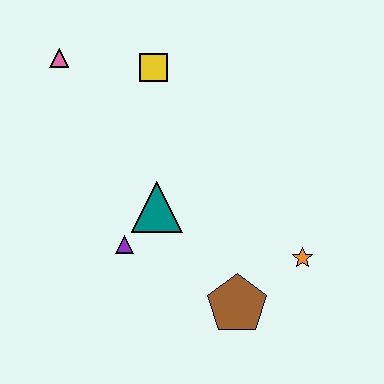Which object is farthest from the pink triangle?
The orange star is farthest from the pink triangle.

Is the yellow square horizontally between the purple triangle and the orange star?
Yes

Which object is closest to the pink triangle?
The yellow square is closest to the pink triangle.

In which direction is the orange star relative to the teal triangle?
The orange star is to the right of the teal triangle.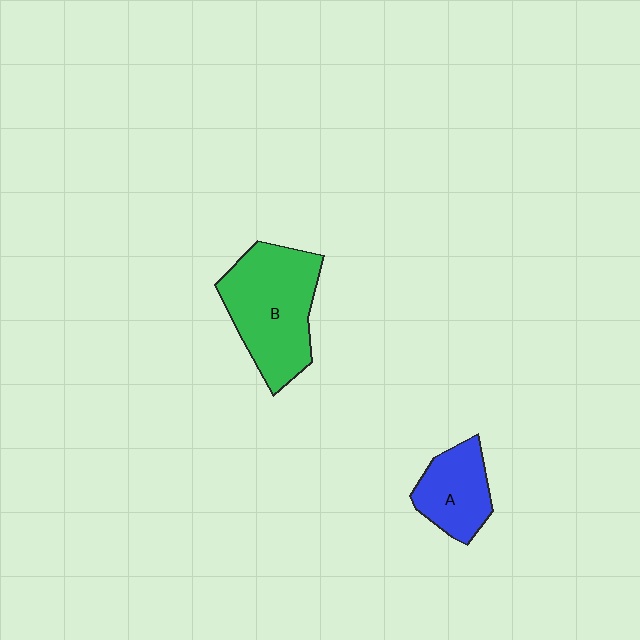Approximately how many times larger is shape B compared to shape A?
Approximately 1.8 times.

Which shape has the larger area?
Shape B (green).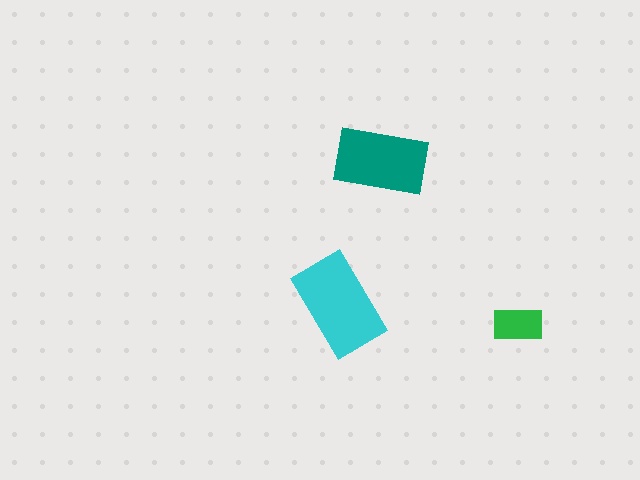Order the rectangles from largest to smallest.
the cyan one, the teal one, the green one.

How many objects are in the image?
There are 3 objects in the image.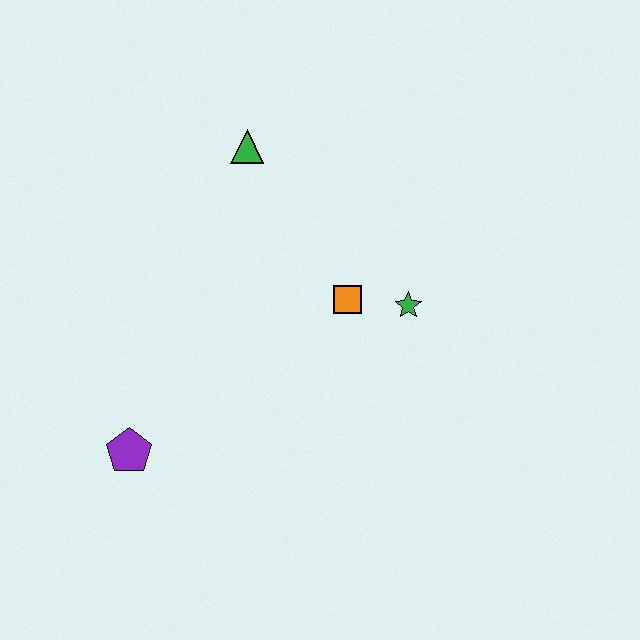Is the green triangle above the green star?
Yes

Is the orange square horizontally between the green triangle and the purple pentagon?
No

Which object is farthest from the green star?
The purple pentagon is farthest from the green star.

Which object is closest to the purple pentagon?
The orange square is closest to the purple pentagon.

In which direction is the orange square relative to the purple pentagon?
The orange square is to the right of the purple pentagon.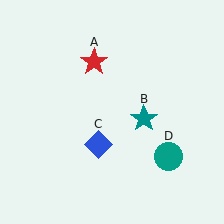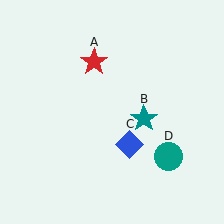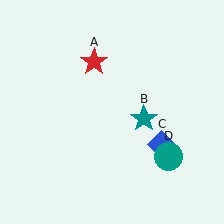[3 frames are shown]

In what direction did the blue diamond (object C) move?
The blue diamond (object C) moved right.